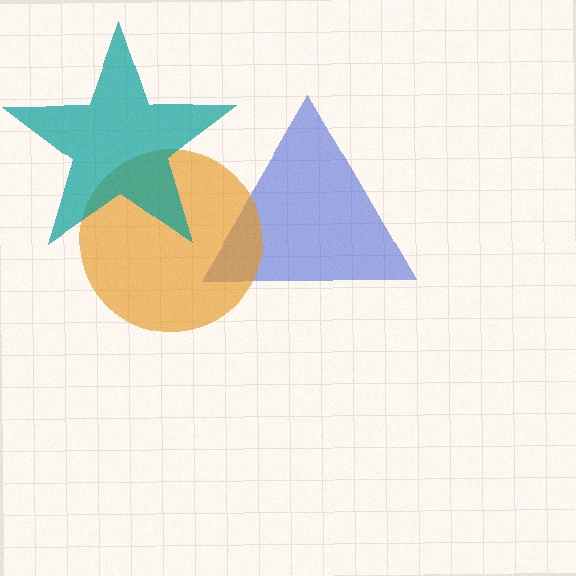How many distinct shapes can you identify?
There are 3 distinct shapes: a blue triangle, an orange circle, a teal star.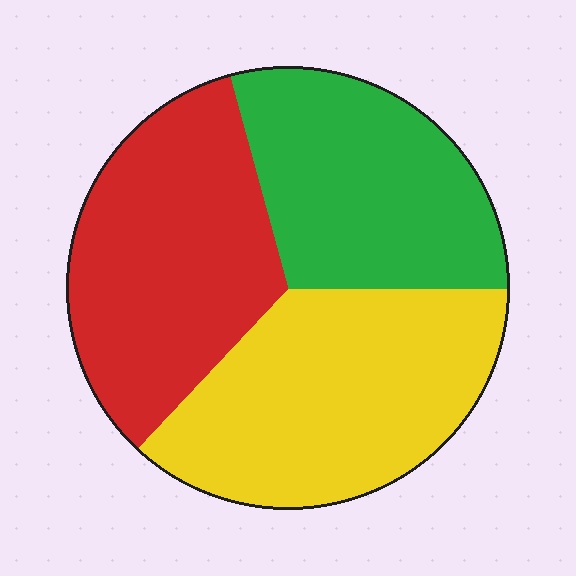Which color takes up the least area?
Green, at roughly 30%.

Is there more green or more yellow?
Yellow.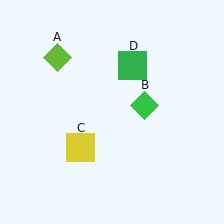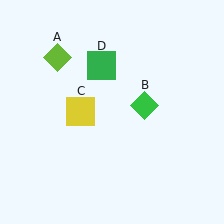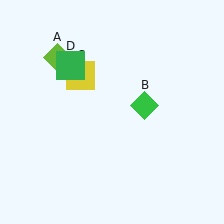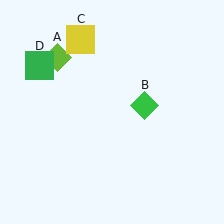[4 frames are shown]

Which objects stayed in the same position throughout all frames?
Lime diamond (object A) and green diamond (object B) remained stationary.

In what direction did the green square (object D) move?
The green square (object D) moved left.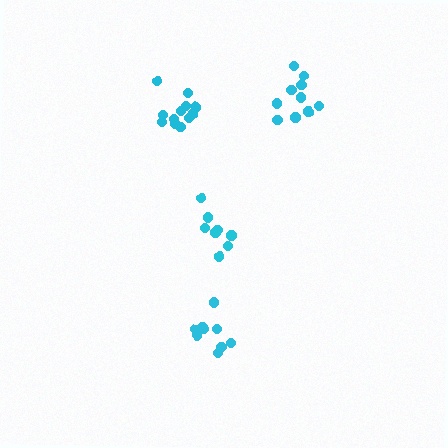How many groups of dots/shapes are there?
There are 4 groups.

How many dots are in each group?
Group 1: 10 dots, Group 2: 9 dots, Group 3: 12 dots, Group 4: 8 dots (39 total).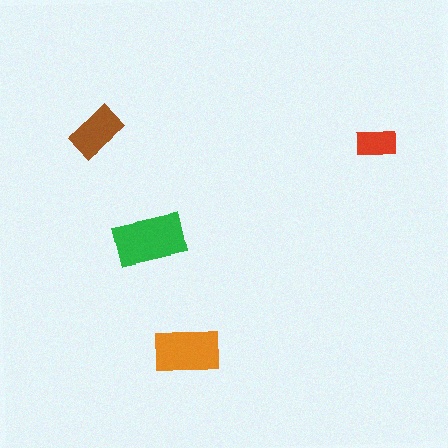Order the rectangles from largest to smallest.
the green one, the orange one, the brown one, the red one.